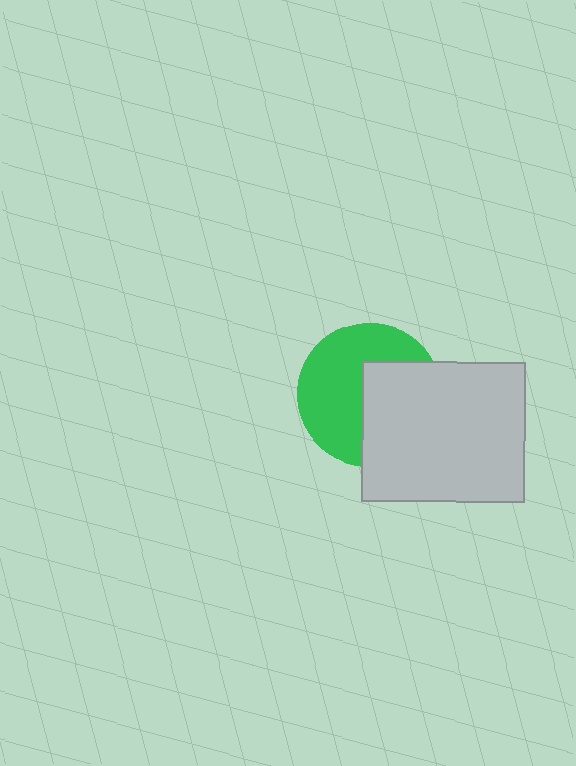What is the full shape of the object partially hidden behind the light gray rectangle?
The partially hidden object is a green circle.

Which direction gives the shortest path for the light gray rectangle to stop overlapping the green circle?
Moving right gives the shortest separation.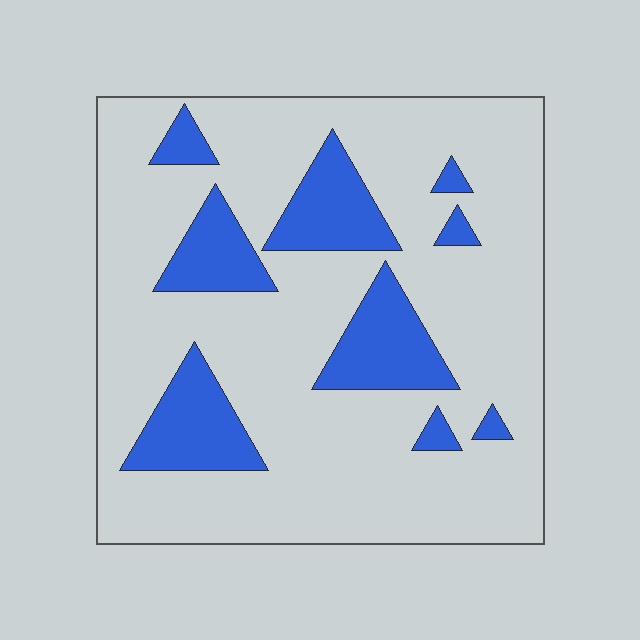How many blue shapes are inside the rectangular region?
9.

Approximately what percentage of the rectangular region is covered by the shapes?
Approximately 20%.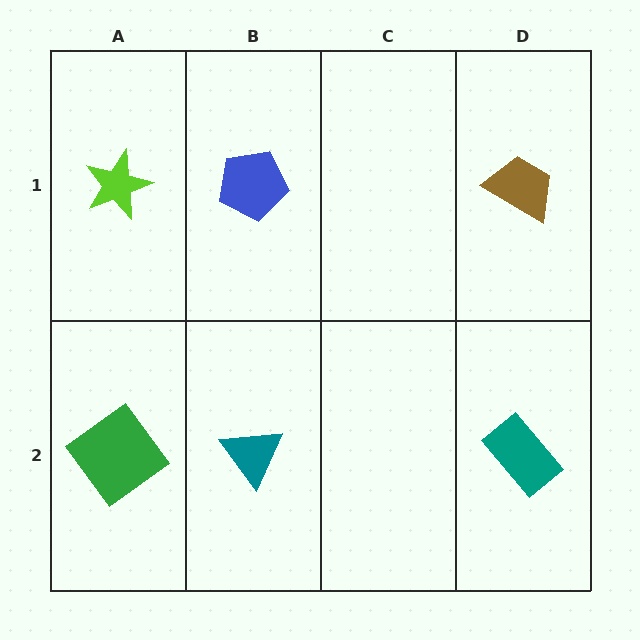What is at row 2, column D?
A teal rectangle.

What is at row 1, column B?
A blue pentagon.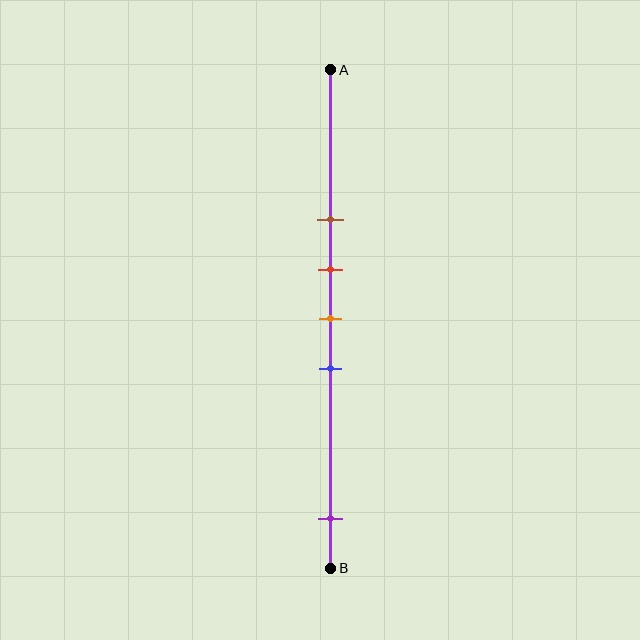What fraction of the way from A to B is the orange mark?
The orange mark is approximately 50% (0.5) of the way from A to B.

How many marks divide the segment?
There are 5 marks dividing the segment.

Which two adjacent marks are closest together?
The red and orange marks are the closest adjacent pair.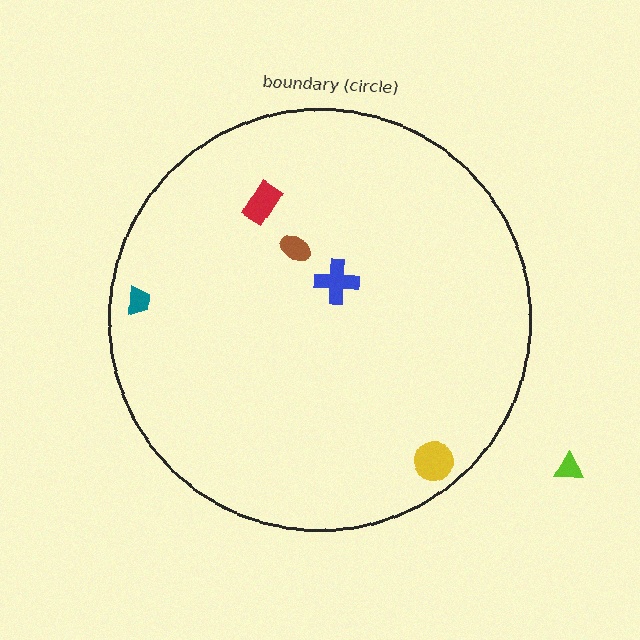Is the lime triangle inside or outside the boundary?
Outside.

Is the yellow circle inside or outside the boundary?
Inside.